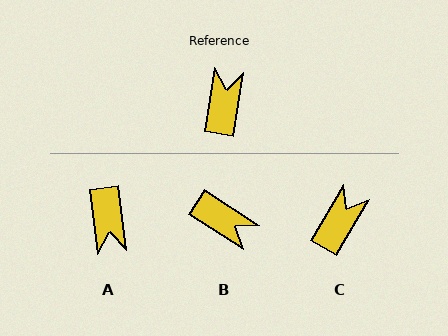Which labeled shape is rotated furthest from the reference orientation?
A, about 163 degrees away.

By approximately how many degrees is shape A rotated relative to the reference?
Approximately 163 degrees clockwise.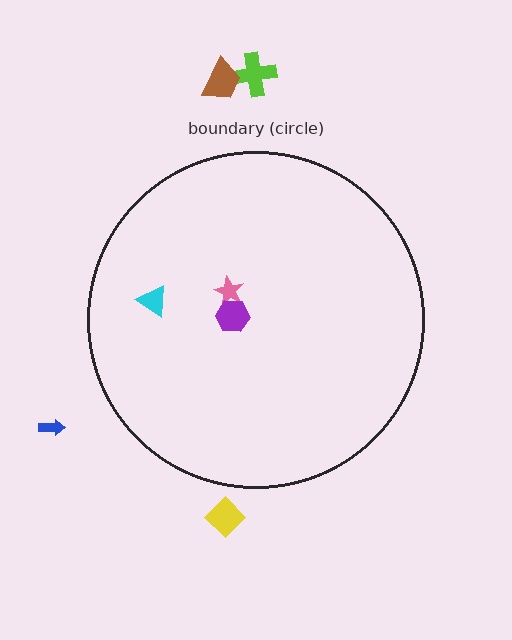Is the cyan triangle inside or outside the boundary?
Inside.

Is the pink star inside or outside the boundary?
Inside.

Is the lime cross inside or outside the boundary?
Outside.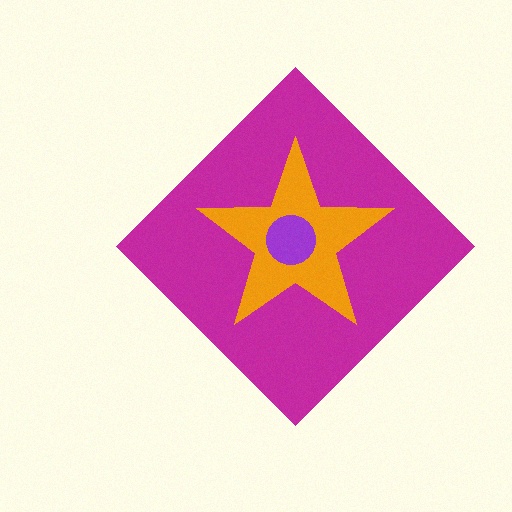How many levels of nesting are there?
3.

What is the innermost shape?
The purple circle.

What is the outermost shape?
The magenta diamond.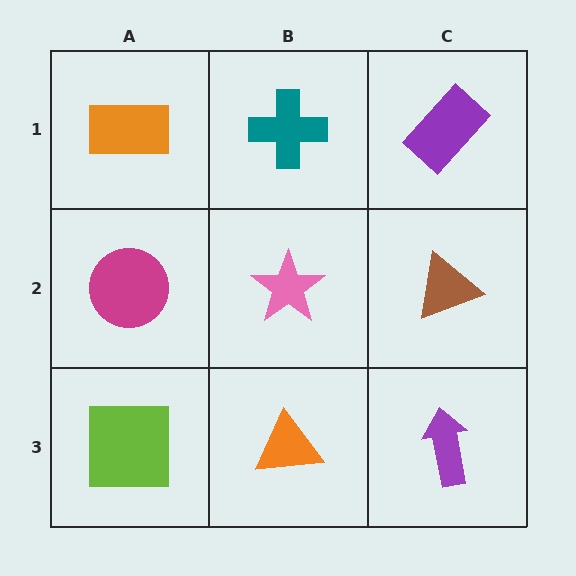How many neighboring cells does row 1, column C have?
2.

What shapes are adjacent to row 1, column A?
A magenta circle (row 2, column A), a teal cross (row 1, column B).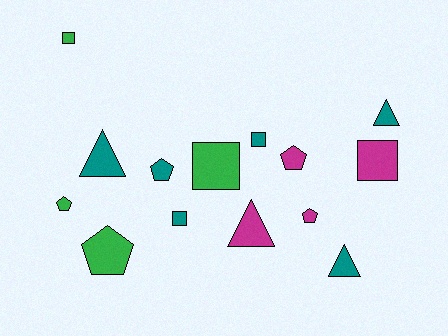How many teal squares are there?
There are 2 teal squares.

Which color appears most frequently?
Teal, with 6 objects.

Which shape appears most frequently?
Square, with 5 objects.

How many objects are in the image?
There are 14 objects.